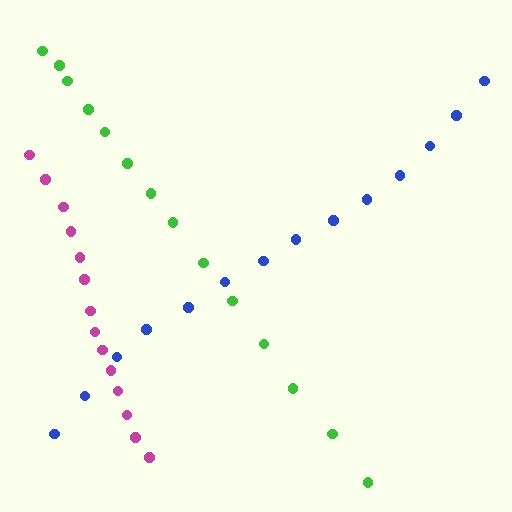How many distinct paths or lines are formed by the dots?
There are 3 distinct paths.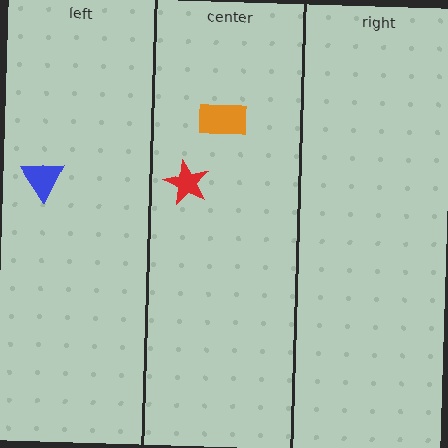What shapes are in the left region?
The blue triangle.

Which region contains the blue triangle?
The left region.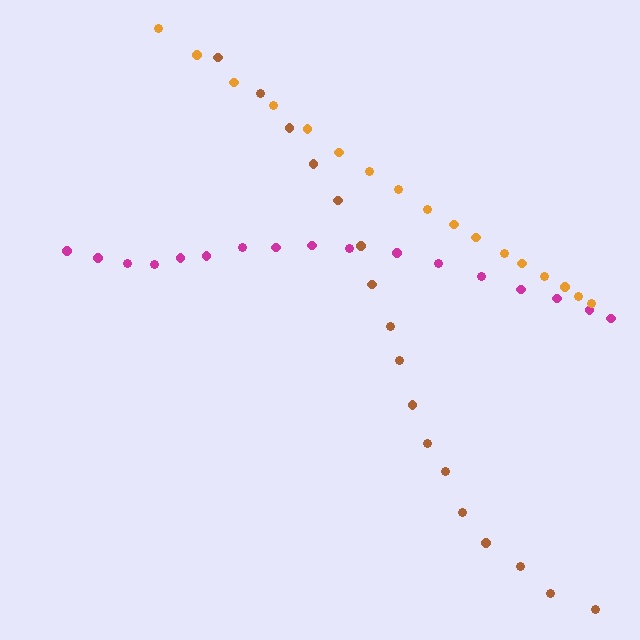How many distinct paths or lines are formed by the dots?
There are 3 distinct paths.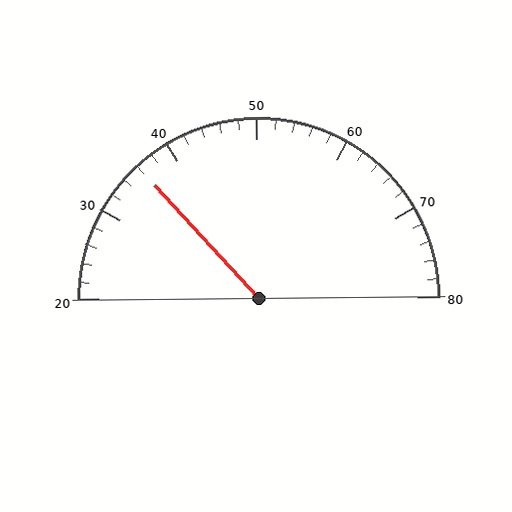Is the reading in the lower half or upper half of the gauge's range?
The reading is in the lower half of the range (20 to 80).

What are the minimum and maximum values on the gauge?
The gauge ranges from 20 to 80.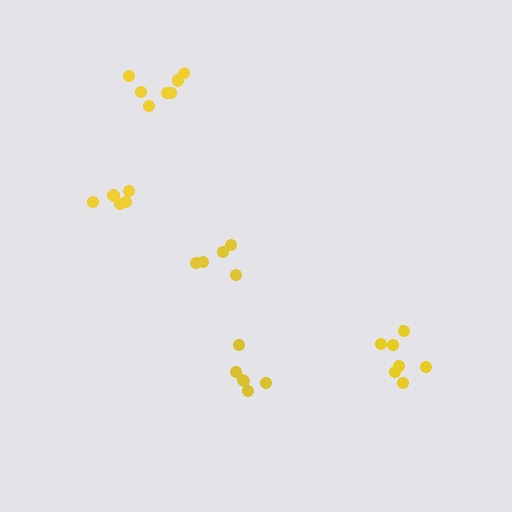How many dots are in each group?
Group 1: 6 dots, Group 2: 5 dots, Group 3: 5 dots, Group 4: 7 dots, Group 5: 7 dots (30 total).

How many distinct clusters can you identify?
There are 5 distinct clusters.